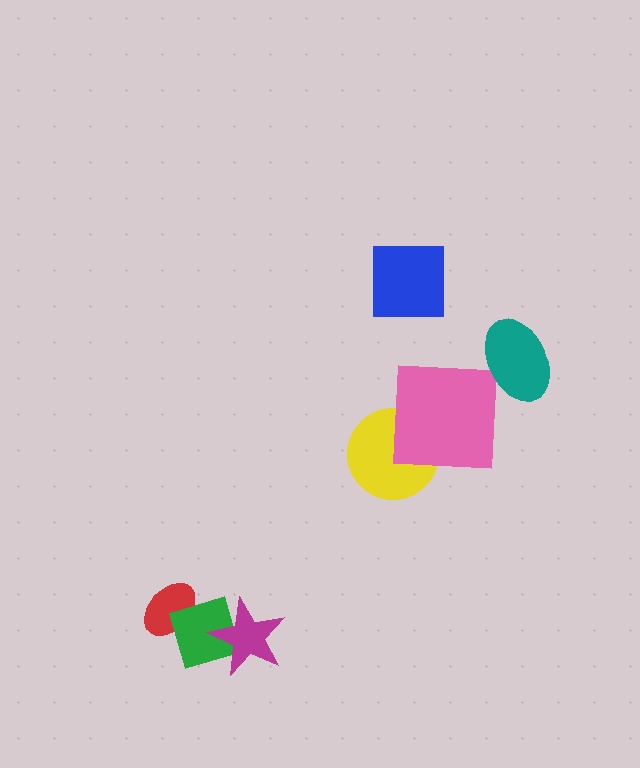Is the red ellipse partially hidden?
Yes, it is partially covered by another shape.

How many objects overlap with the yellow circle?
1 object overlaps with the yellow circle.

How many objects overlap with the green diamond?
2 objects overlap with the green diamond.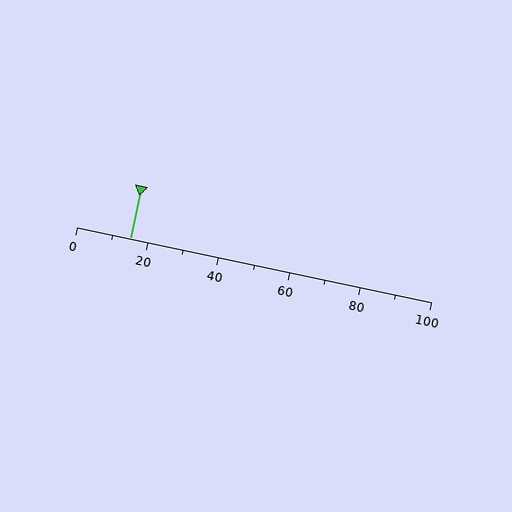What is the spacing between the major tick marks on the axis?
The major ticks are spaced 20 apart.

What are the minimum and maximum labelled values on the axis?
The axis runs from 0 to 100.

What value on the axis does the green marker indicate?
The marker indicates approximately 15.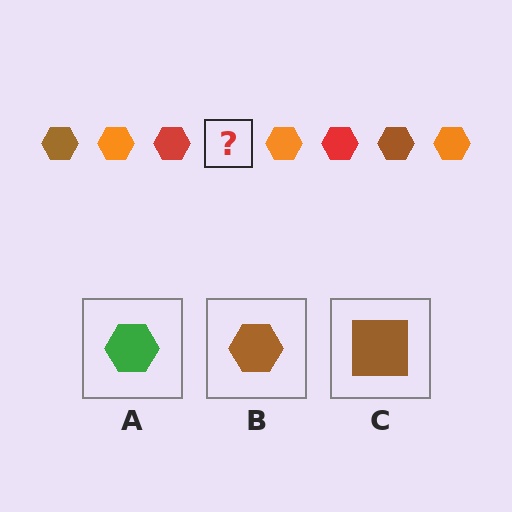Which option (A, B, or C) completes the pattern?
B.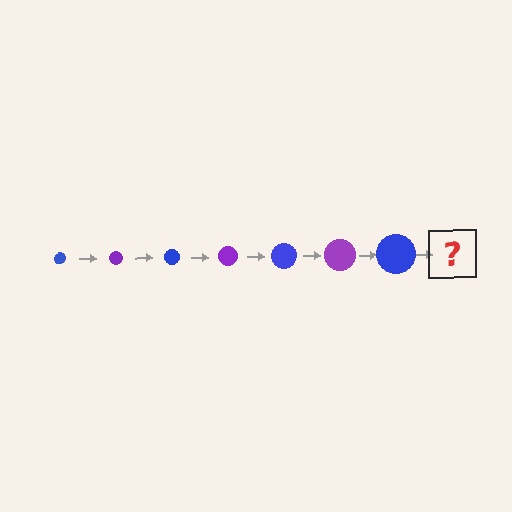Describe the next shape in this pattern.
It should be a purple circle, larger than the previous one.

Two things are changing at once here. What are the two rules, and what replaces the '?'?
The two rules are that the circle grows larger each step and the color cycles through blue and purple. The '?' should be a purple circle, larger than the previous one.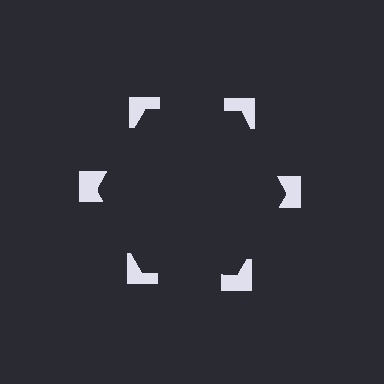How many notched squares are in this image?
There are 6 — one at each vertex of the illusory hexagon.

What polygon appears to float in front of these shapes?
An illusory hexagon — its edges are inferred from the aligned wedge cuts in the notched squares, not physically drawn.